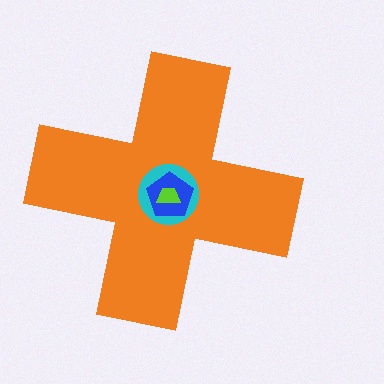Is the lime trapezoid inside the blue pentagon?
Yes.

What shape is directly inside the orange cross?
The cyan circle.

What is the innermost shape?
The lime trapezoid.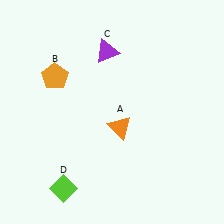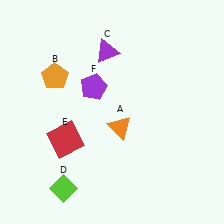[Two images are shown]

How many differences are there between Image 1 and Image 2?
There are 2 differences between the two images.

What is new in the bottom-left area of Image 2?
A red square (E) was added in the bottom-left area of Image 2.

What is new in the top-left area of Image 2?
A purple pentagon (F) was added in the top-left area of Image 2.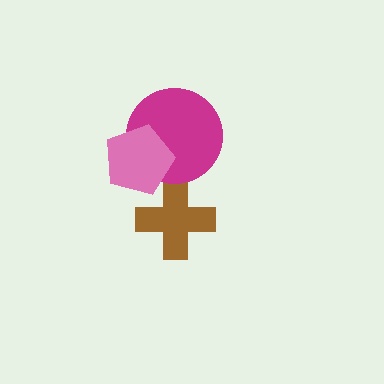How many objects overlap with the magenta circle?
1 object overlaps with the magenta circle.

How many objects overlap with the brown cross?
0 objects overlap with the brown cross.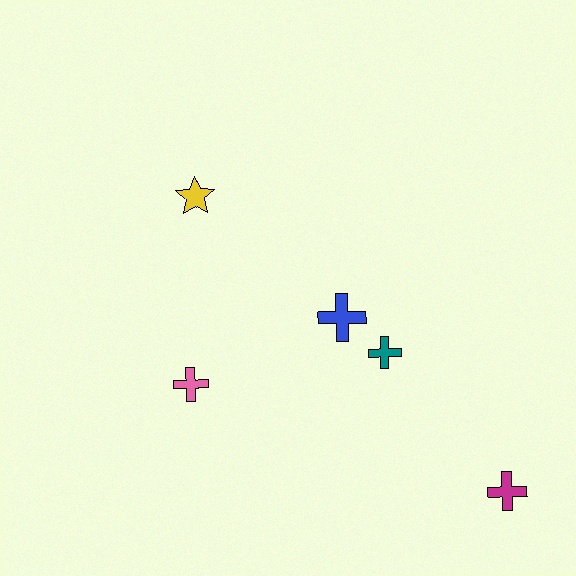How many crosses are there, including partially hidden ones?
There are 4 crosses.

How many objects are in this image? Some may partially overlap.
There are 5 objects.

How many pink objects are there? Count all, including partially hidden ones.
There is 1 pink object.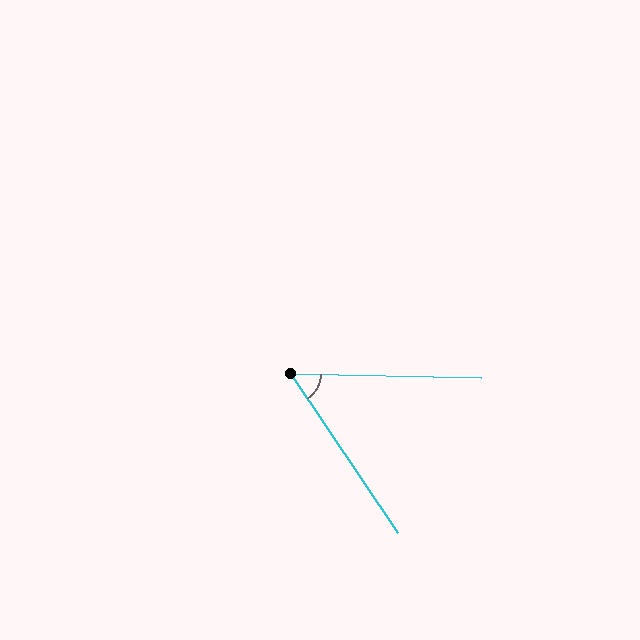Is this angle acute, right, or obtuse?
It is acute.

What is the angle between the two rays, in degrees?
Approximately 55 degrees.